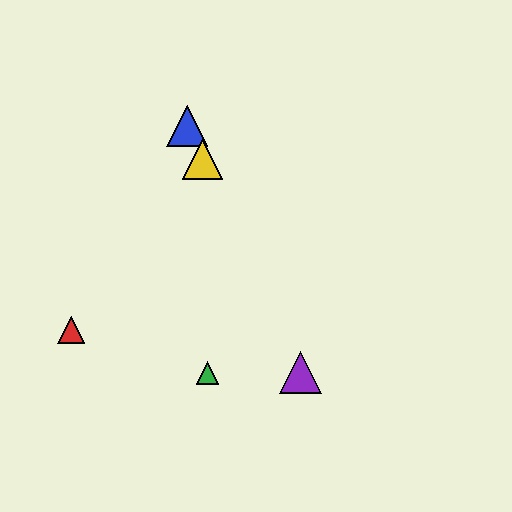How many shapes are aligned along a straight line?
3 shapes (the blue triangle, the yellow triangle, the purple triangle) are aligned along a straight line.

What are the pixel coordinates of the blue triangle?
The blue triangle is at (187, 126).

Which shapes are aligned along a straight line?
The blue triangle, the yellow triangle, the purple triangle are aligned along a straight line.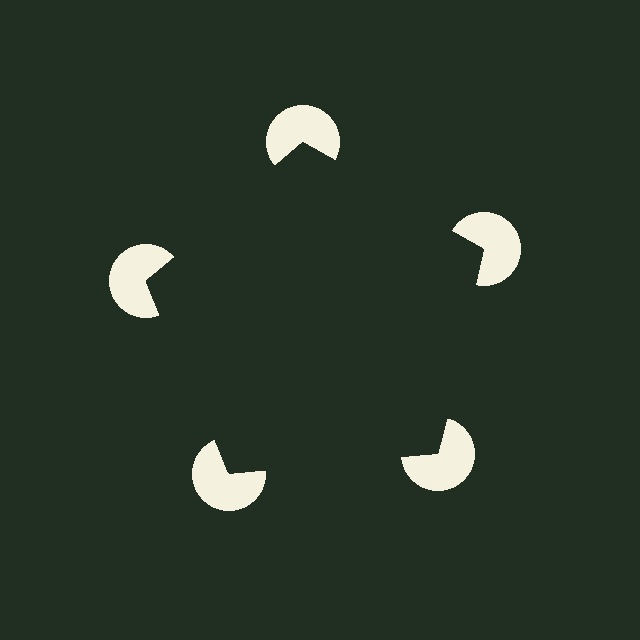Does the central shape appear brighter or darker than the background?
It typically appears slightly darker than the background, even though no actual brightness change is drawn.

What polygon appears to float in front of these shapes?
An illusory pentagon — its edges are inferred from the aligned wedge cuts in the pac-man discs, not physically drawn.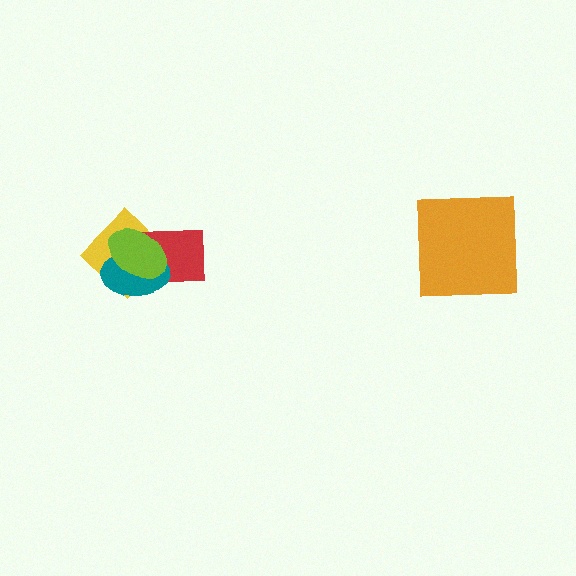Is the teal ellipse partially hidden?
Yes, it is partially covered by another shape.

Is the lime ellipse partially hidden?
No, no other shape covers it.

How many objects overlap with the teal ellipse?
3 objects overlap with the teal ellipse.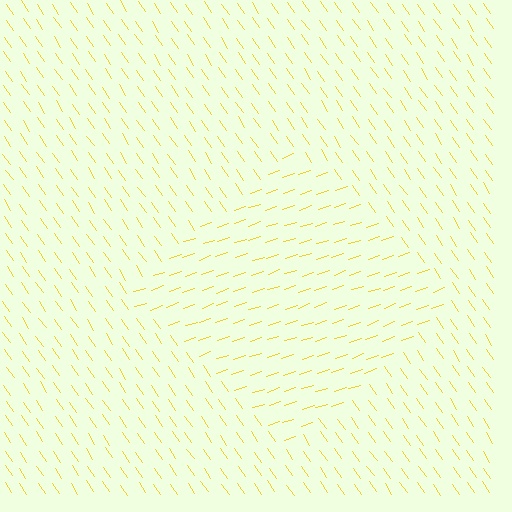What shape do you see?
I see a diamond.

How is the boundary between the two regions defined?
The boundary is defined purely by a change in line orientation (approximately 74 degrees difference). All lines are the same color and thickness.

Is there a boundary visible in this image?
Yes, there is a texture boundary formed by a change in line orientation.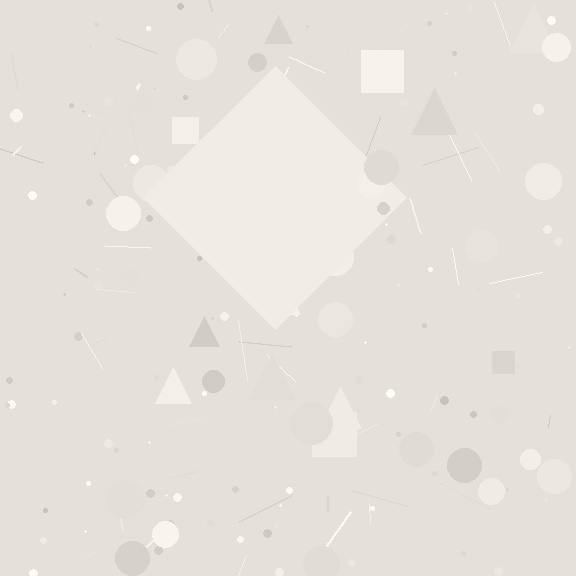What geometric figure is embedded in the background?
A diamond is embedded in the background.